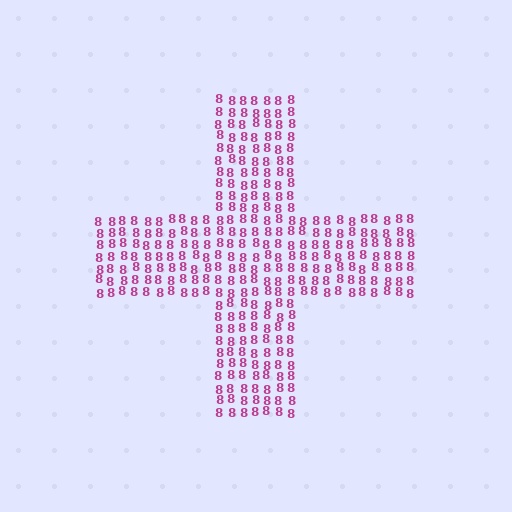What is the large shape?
The large shape is a cross.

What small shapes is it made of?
It is made of small digit 8's.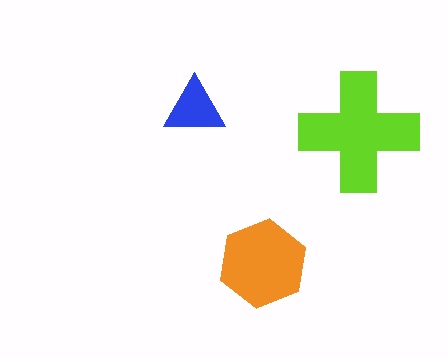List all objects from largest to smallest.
The lime cross, the orange hexagon, the blue triangle.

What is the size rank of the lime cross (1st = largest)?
1st.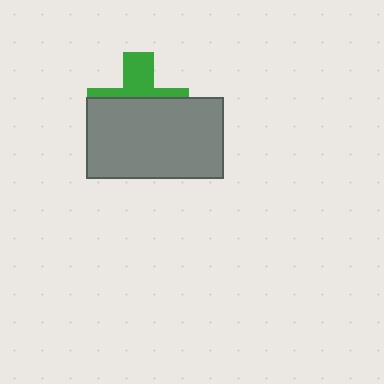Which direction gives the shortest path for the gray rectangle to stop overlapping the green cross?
Moving down gives the shortest separation.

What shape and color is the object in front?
The object in front is a gray rectangle.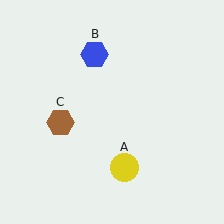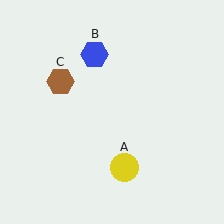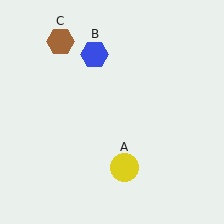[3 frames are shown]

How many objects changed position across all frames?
1 object changed position: brown hexagon (object C).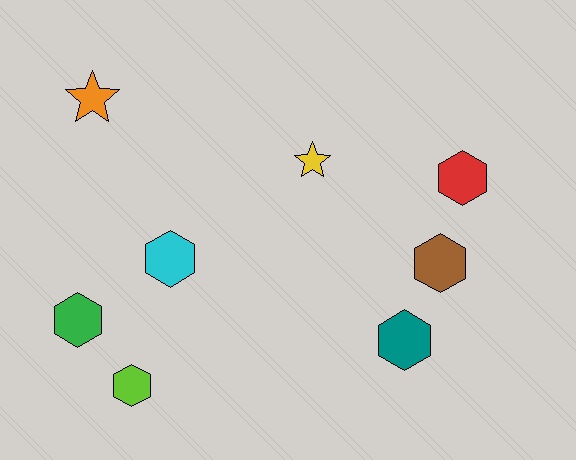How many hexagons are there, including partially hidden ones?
There are 6 hexagons.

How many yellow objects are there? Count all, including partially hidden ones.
There is 1 yellow object.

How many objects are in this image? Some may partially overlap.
There are 8 objects.